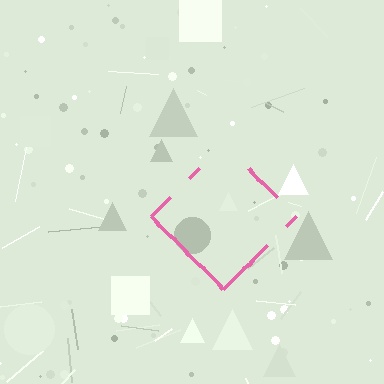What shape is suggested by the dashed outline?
The dashed outline suggests a diamond.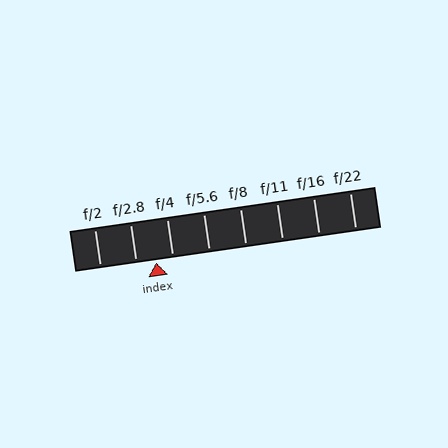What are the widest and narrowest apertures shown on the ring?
The widest aperture shown is f/2 and the narrowest is f/22.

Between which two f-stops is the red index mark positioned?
The index mark is between f/2.8 and f/4.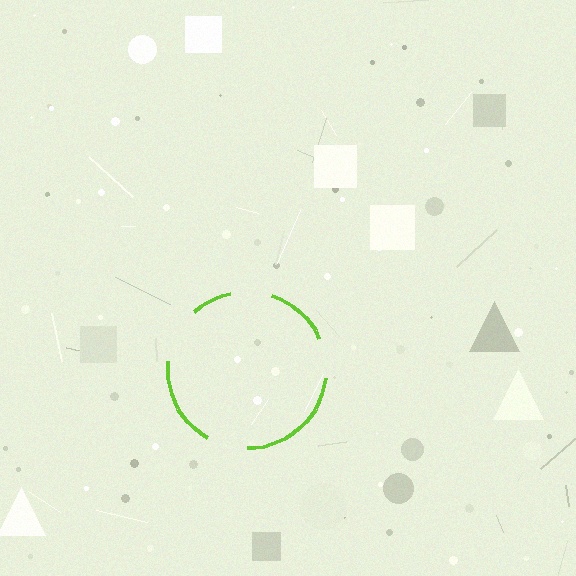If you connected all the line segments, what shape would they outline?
They would outline a circle.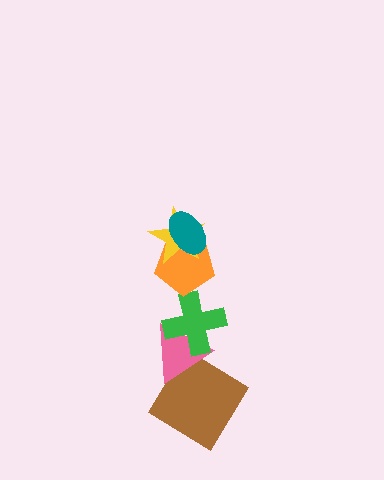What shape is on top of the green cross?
The orange pentagon is on top of the green cross.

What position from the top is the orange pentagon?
The orange pentagon is 3rd from the top.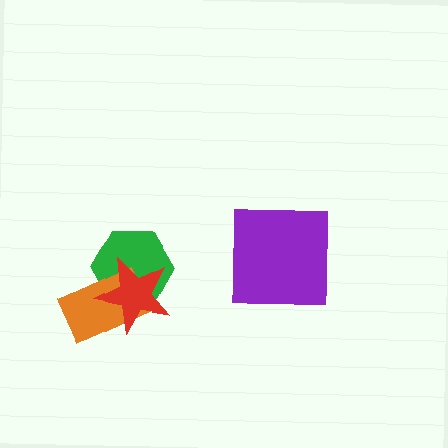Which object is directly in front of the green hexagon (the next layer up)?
The orange rectangle is directly in front of the green hexagon.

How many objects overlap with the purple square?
0 objects overlap with the purple square.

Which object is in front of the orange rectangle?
The red star is in front of the orange rectangle.